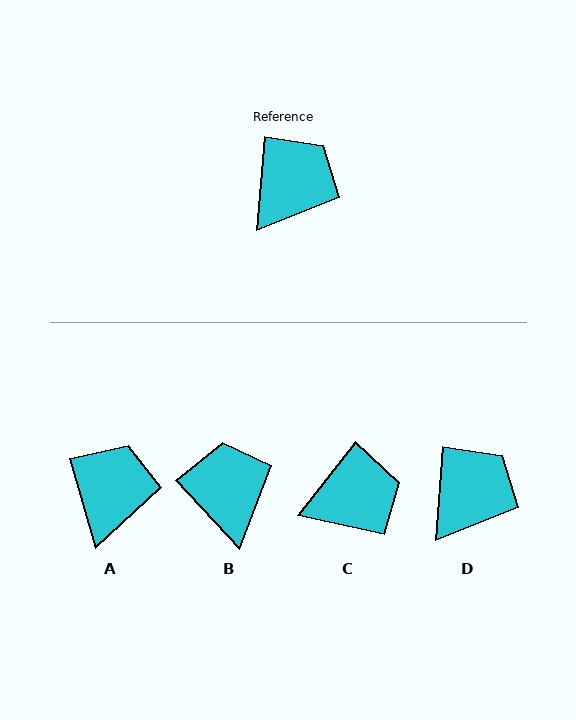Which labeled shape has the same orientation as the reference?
D.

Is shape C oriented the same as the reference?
No, it is off by about 34 degrees.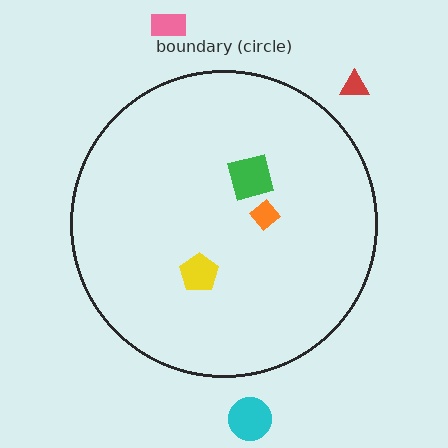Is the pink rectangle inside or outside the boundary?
Outside.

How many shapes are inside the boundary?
3 inside, 3 outside.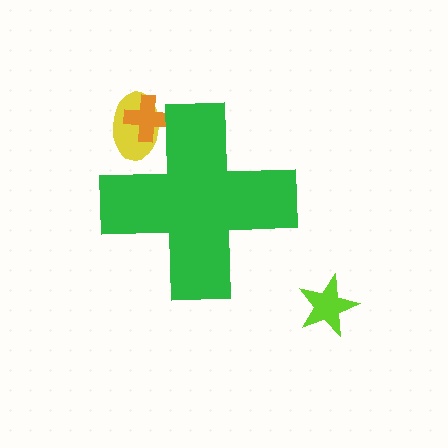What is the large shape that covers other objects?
A green cross.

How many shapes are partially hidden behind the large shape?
2 shapes are partially hidden.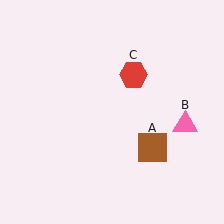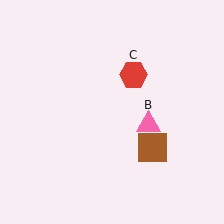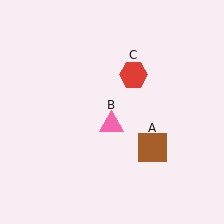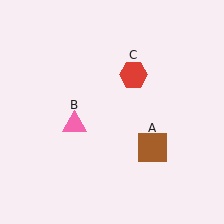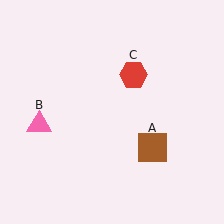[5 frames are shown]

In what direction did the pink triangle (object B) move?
The pink triangle (object B) moved left.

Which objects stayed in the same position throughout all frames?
Brown square (object A) and red hexagon (object C) remained stationary.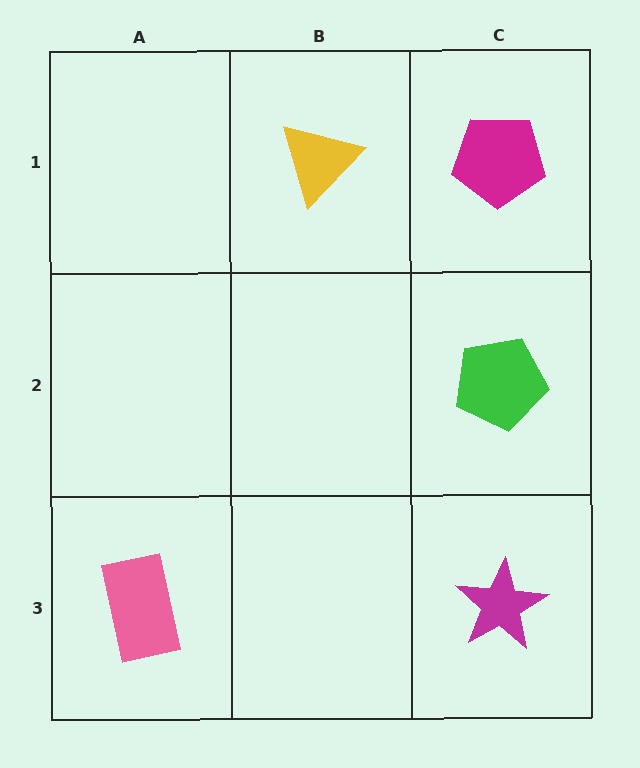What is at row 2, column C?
A green pentagon.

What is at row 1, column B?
A yellow triangle.